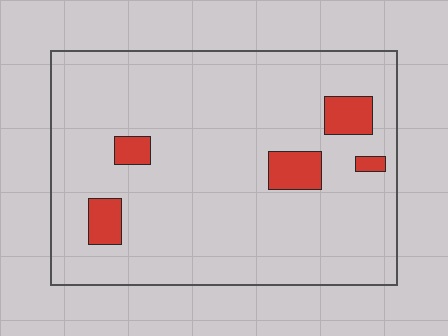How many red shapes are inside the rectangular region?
5.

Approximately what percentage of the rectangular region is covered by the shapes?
Approximately 10%.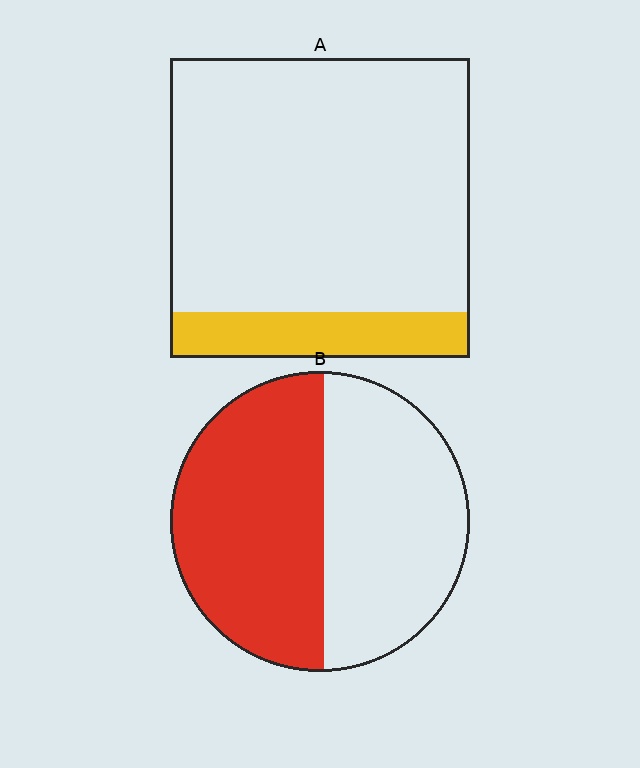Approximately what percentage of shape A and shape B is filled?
A is approximately 15% and B is approximately 50%.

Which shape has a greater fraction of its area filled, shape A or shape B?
Shape B.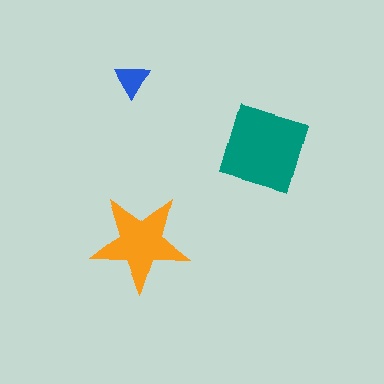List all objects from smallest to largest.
The blue triangle, the orange star, the teal square.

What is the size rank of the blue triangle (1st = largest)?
3rd.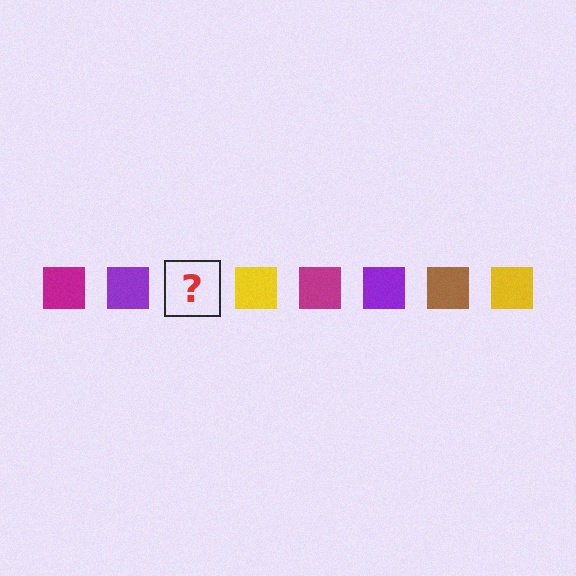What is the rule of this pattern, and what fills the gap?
The rule is that the pattern cycles through magenta, purple, brown, yellow squares. The gap should be filled with a brown square.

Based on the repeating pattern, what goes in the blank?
The blank should be a brown square.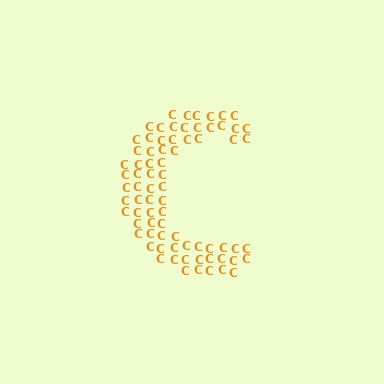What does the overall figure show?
The overall figure shows the letter C.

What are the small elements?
The small elements are letter C's.